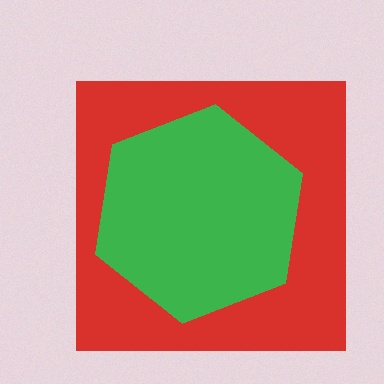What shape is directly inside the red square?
The green hexagon.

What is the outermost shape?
The red square.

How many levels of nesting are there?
2.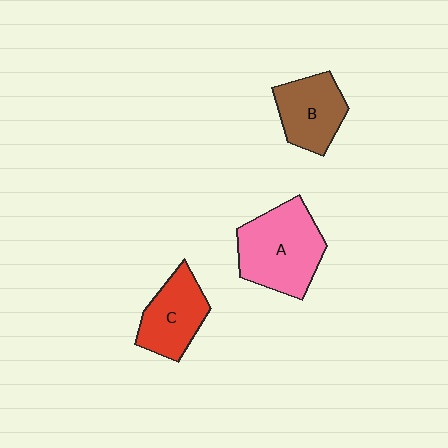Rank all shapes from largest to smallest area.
From largest to smallest: A (pink), C (red), B (brown).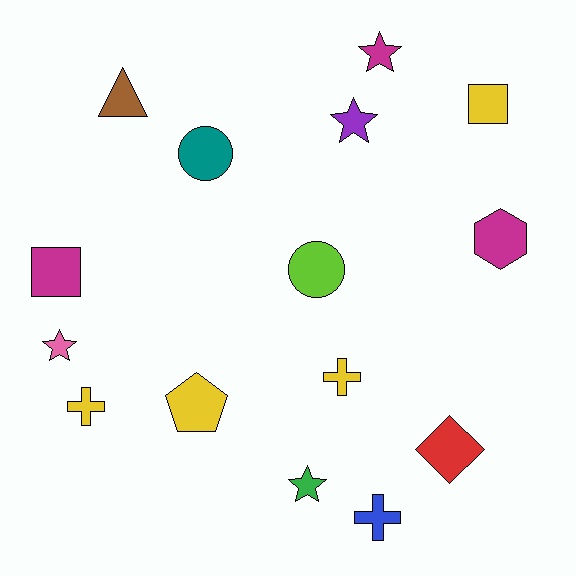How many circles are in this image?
There are 2 circles.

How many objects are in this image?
There are 15 objects.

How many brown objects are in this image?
There is 1 brown object.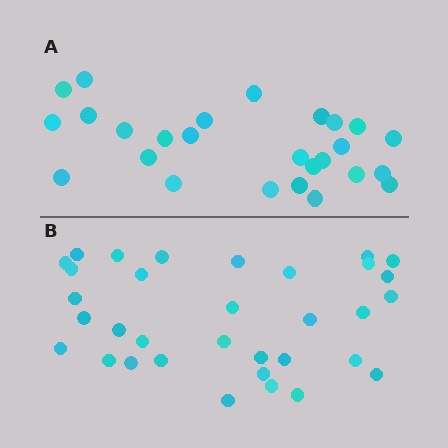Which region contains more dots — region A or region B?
Region B (the bottom region) has more dots.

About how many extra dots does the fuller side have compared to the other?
Region B has roughly 8 or so more dots than region A.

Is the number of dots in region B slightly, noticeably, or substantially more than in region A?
Region B has noticeably more, but not dramatically so. The ratio is roughly 1.3 to 1.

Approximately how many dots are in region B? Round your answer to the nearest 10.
About 30 dots. (The exact count is 33, which rounds to 30.)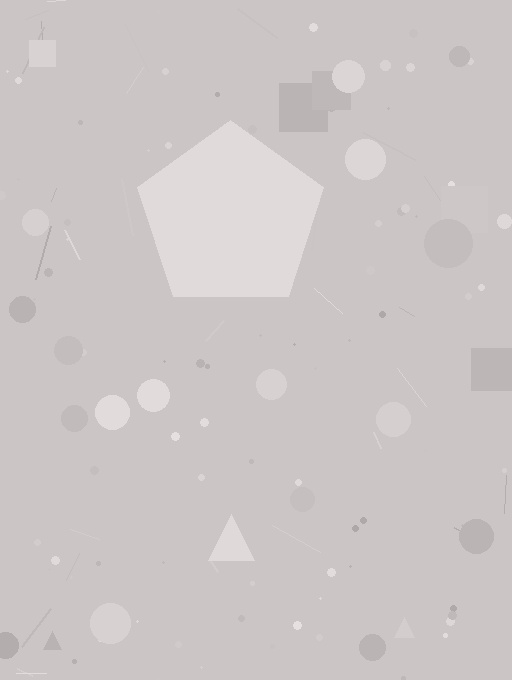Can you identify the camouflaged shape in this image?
The camouflaged shape is a pentagon.